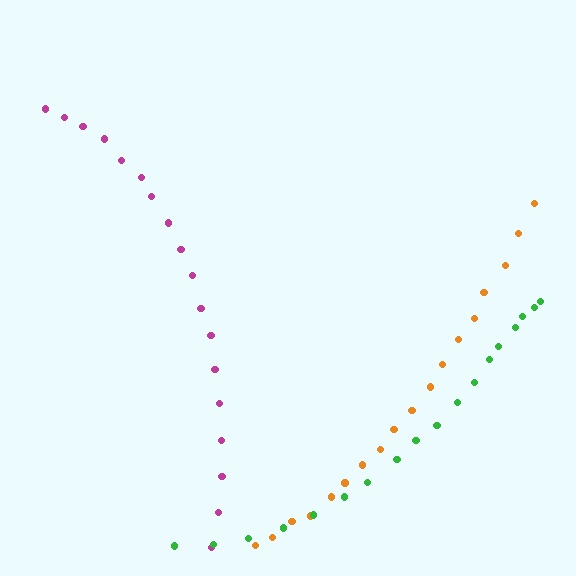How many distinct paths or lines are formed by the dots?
There are 3 distinct paths.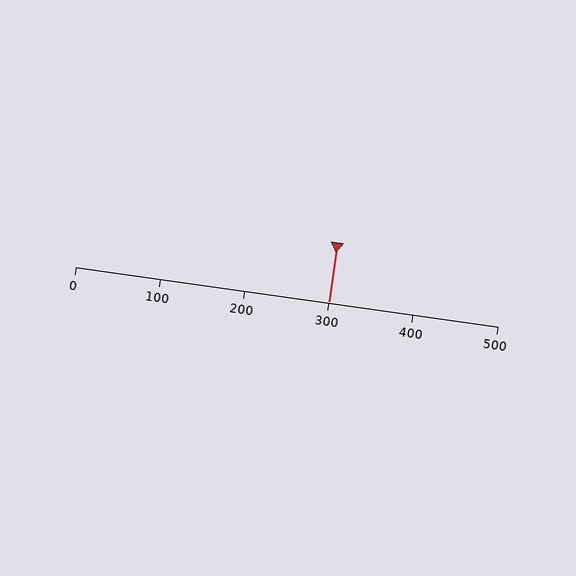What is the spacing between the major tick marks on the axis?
The major ticks are spaced 100 apart.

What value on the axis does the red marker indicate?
The marker indicates approximately 300.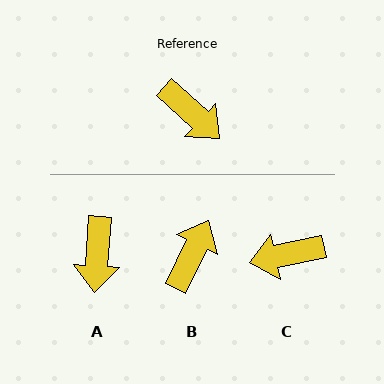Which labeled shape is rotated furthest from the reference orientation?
C, about 125 degrees away.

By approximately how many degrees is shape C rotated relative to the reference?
Approximately 125 degrees clockwise.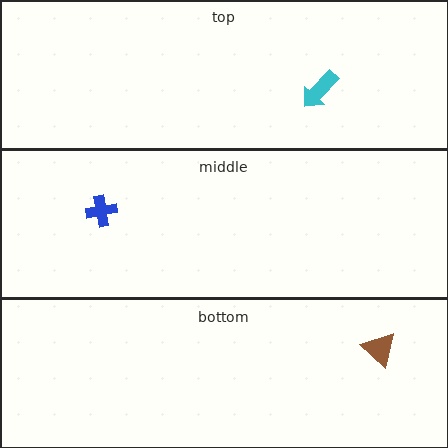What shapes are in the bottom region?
The brown triangle.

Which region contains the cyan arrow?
The top region.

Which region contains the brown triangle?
The bottom region.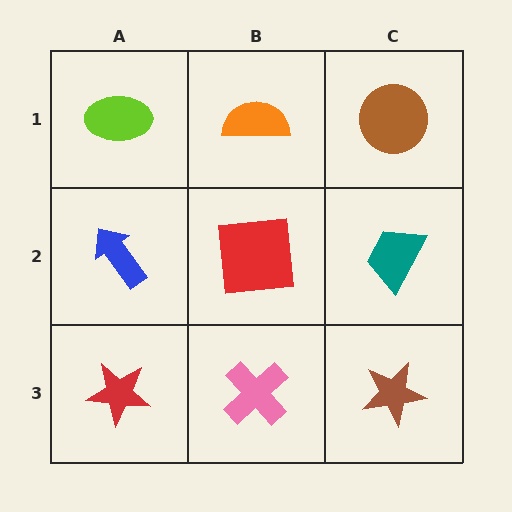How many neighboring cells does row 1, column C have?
2.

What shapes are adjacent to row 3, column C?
A teal trapezoid (row 2, column C), a pink cross (row 3, column B).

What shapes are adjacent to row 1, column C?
A teal trapezoid (row 2, column C), an orange semicircle (row 1, column B).